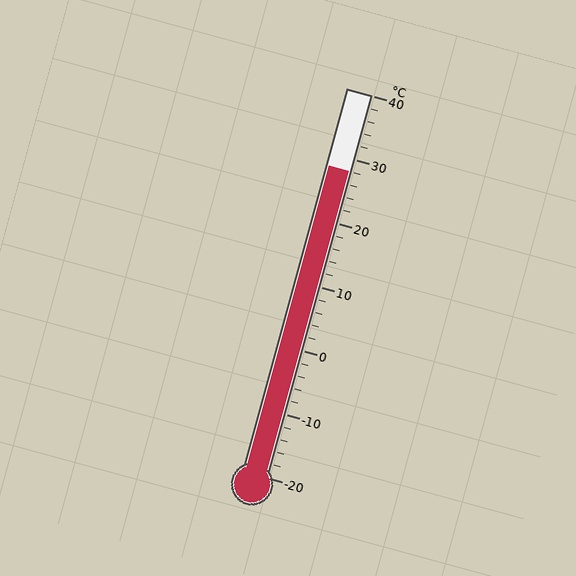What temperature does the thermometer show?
The thermometer shows approximately 28°C.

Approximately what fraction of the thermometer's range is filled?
The thermometer is filled to approximately 80% of its range.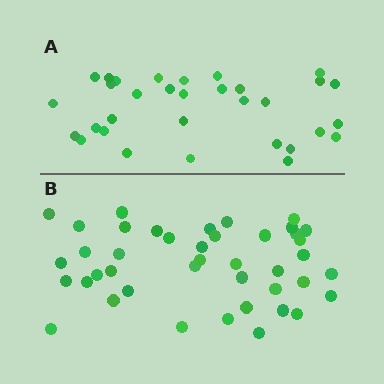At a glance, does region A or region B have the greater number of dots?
Region B (the bottom region) has more dots.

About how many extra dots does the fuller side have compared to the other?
Region B has roughly 10 or so more dots than region A.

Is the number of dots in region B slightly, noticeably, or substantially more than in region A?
Region B has noticeably more, but not dramatically so. The ratio is roughly 1.3 to 1.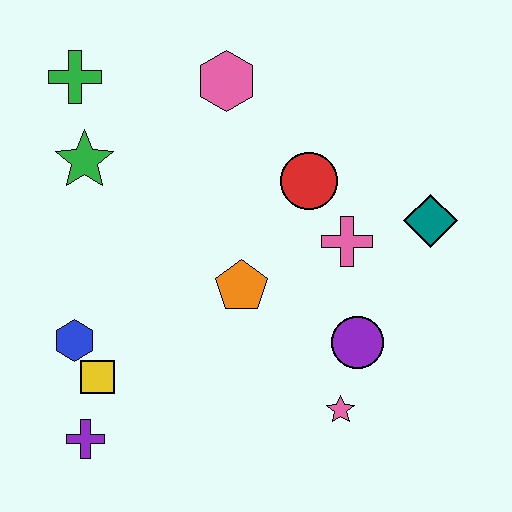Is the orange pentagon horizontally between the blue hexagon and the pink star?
Yes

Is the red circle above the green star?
No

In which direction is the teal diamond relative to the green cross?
The teal diamond is to the right of the green cross.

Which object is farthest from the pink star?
The green cross is farthest from the pink star.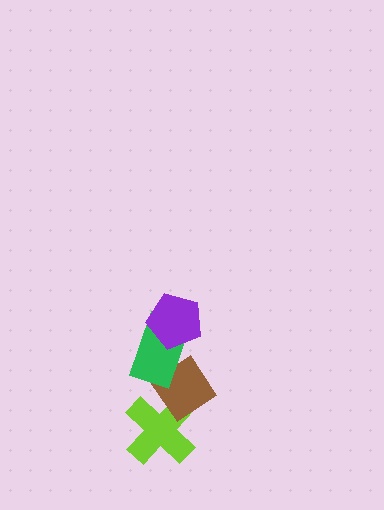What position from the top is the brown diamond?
The brown diamond is 3rd from the top.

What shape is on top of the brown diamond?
The green rectangle is on top of the brown diamond.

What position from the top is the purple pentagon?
The purple pentagon is 1st from the top.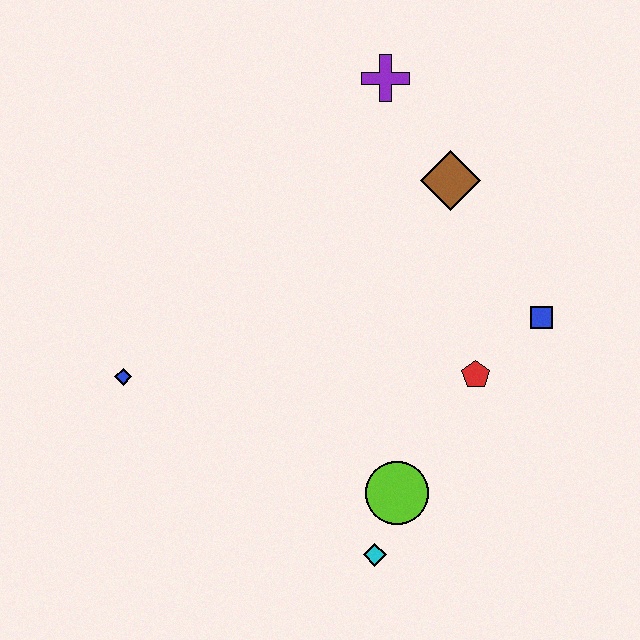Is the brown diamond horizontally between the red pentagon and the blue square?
No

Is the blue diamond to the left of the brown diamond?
Yes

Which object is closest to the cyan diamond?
The lime circle is closest to the cyan diamond.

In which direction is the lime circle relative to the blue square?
The lime circle is below the blue square.